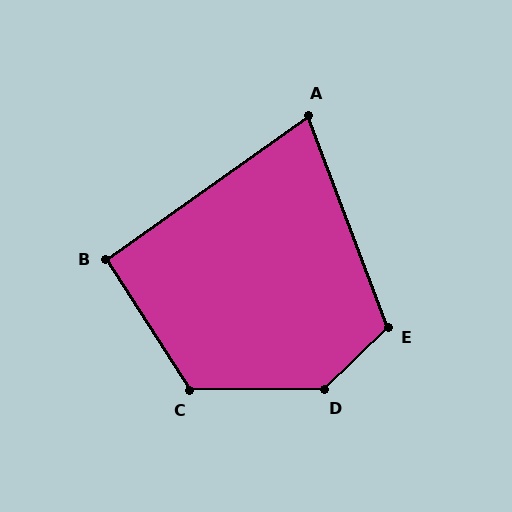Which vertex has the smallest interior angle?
A, at approximately 75 degrees.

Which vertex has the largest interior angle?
D, at approximately 136 degrees.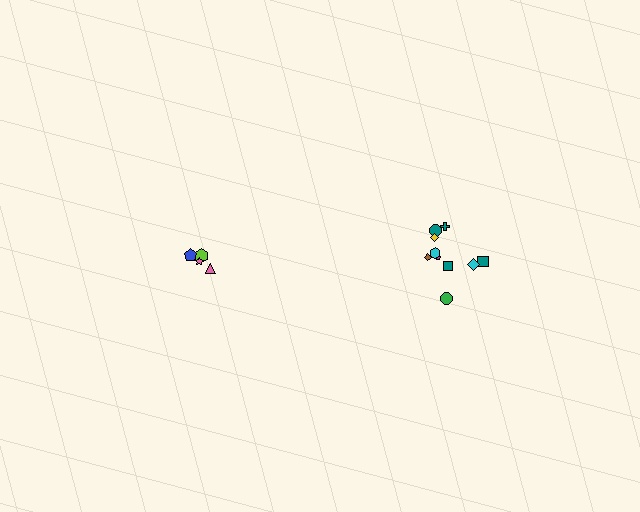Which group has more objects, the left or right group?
The right group.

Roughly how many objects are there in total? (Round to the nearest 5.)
Roughly 15 objects in total.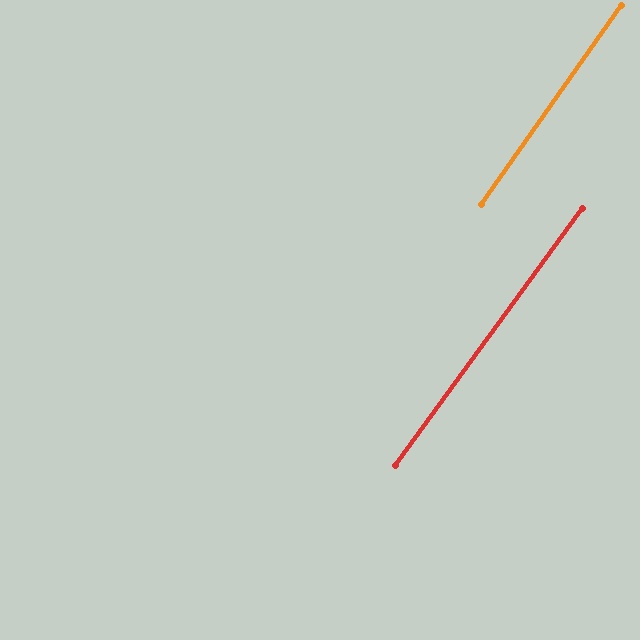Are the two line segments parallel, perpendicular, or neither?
Parallel — their directions differ by only 0.9°.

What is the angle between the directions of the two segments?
Approximately 1 degree.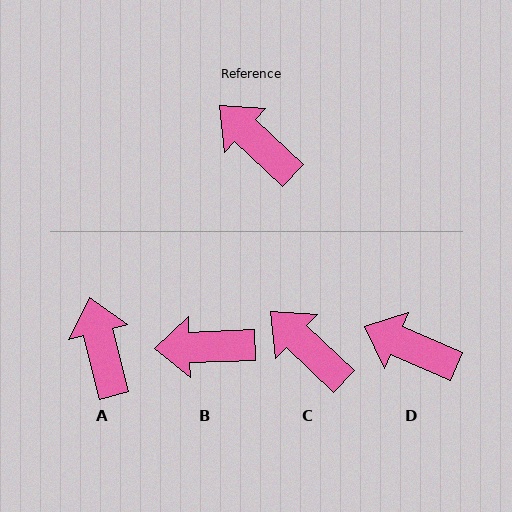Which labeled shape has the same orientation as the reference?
C.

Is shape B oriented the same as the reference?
No, it is off by about 46 degrees.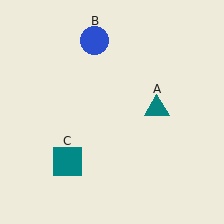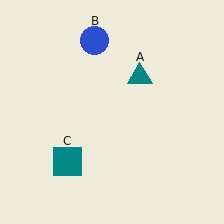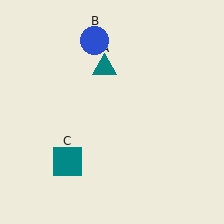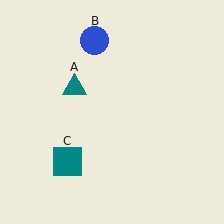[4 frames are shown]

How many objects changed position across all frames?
1 object changed position: teal triangle (object A).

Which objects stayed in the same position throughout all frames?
Blue circle (object B) and teal square (object C) remained stationary.